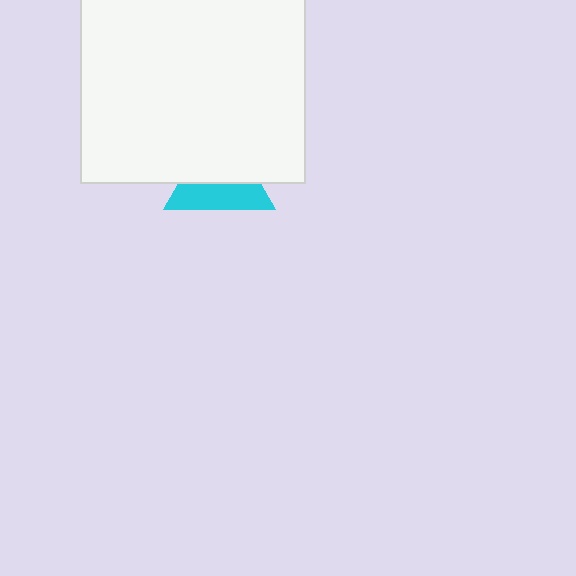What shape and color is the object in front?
The object in front is a white rectangle.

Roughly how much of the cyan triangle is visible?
About half of it is visible (roughly 46%).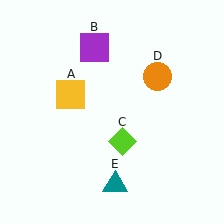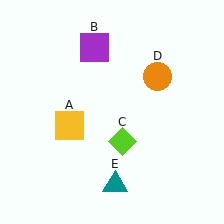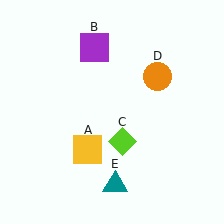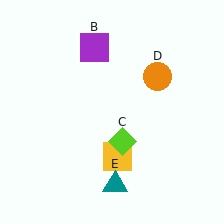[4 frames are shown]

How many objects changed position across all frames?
1 object changed position: yellow square (object A).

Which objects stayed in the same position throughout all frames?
Purple square (object B) and lime diamond (object C) and orange circle (object D) and teal triangle (object E) remained stationary.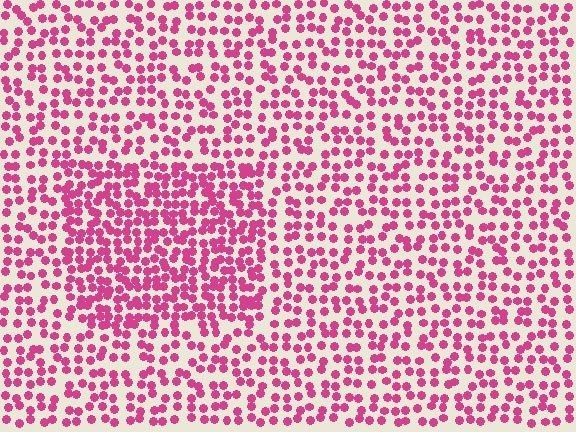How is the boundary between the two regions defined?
The boundary is defined by a change in element density (approximately 1.7x ratio). All elements are the same color, size, and shape.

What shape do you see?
I see a rectangle.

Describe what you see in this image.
The image contains small magenta elements arranged at two different densities. A rectangle-shaped region is visible where the elements are more densely packed than the surrounding area.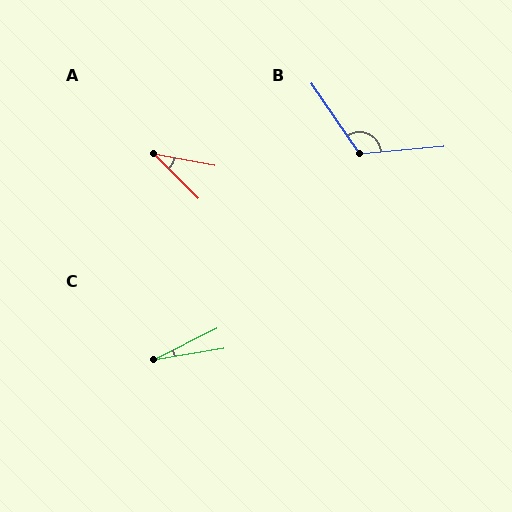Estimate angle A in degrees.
Approximately 35 degrees.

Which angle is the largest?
B, at approximately 119 degrees.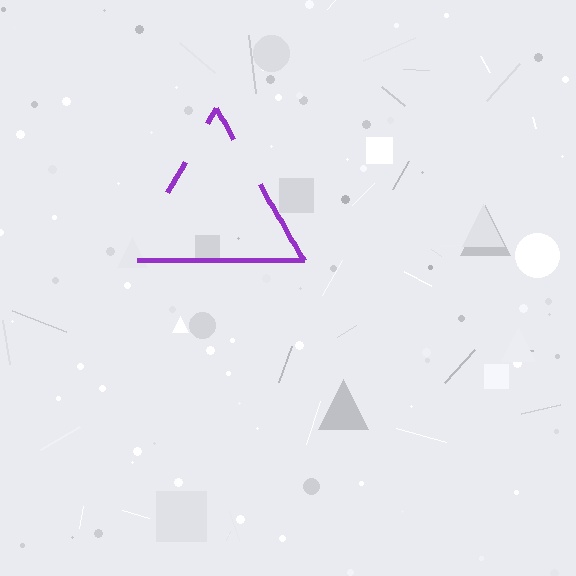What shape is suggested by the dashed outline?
The dashed outline suggests a triangle.